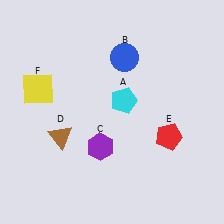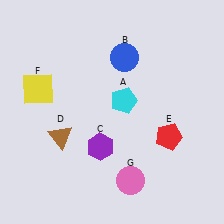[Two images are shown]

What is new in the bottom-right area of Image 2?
A pink circle (G) was added in the bottom-right area of Image 2.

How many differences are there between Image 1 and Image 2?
There is 1 difference between the two images.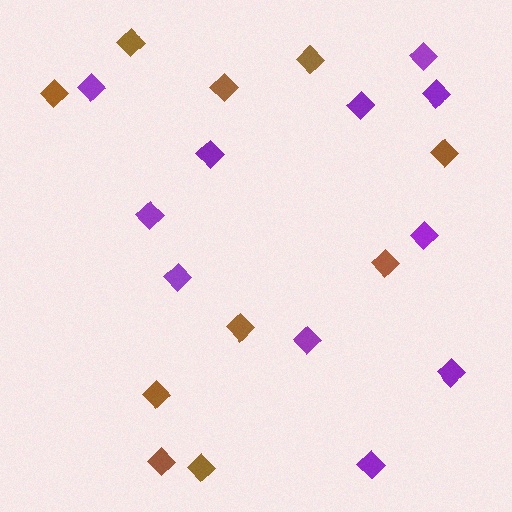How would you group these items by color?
There are 2 groups: one group of purple diamonds (11) and one group of brown diamonds (10).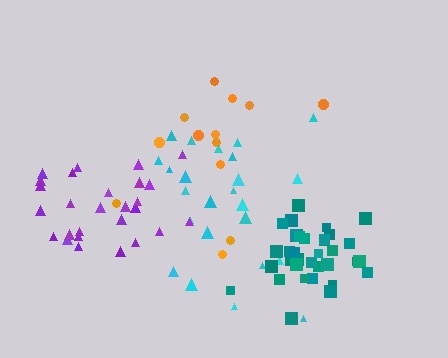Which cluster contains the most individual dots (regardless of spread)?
Teal (34).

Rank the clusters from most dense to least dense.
teal, purple, cyan, orange.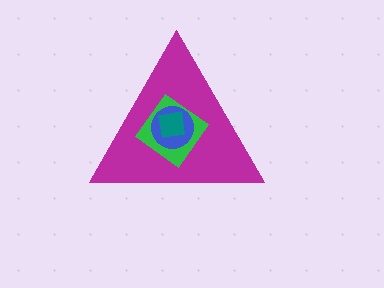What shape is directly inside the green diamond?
The blue circle.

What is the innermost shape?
The teal square.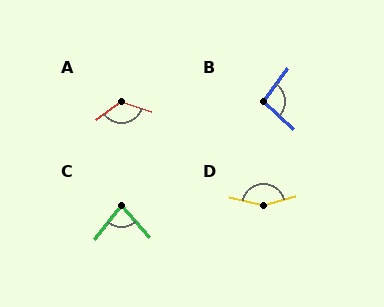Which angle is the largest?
D, at approximately 153 degrees.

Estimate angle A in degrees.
Approximately 125 degrees.